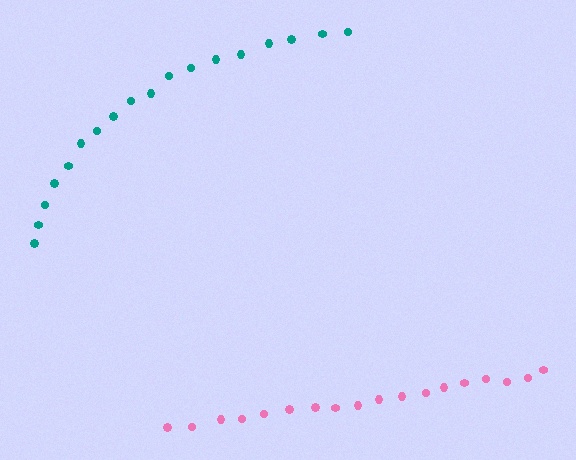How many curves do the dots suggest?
There are 2 distinct paths.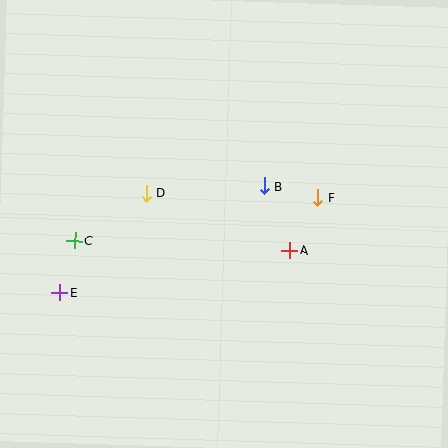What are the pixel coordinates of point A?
Point A is at (290, 250).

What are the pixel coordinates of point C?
Point C is at (75, 241).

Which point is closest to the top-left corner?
Point D is closest to the top-left corner.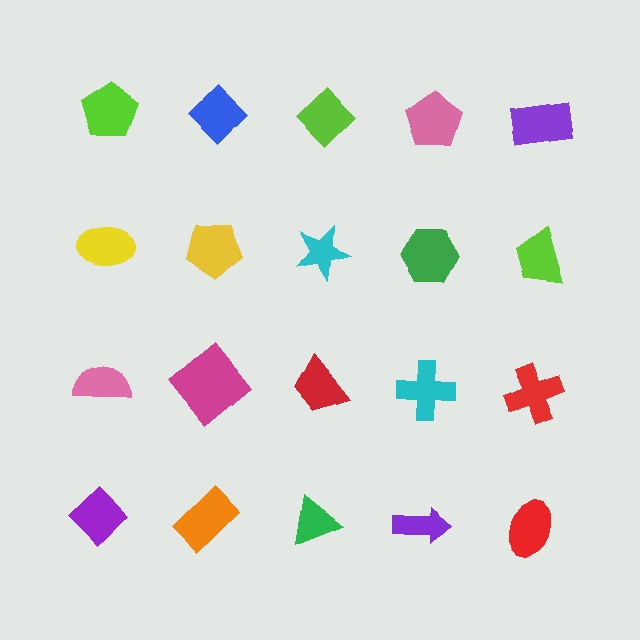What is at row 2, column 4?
A green hexagon.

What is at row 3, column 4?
A cyan cross.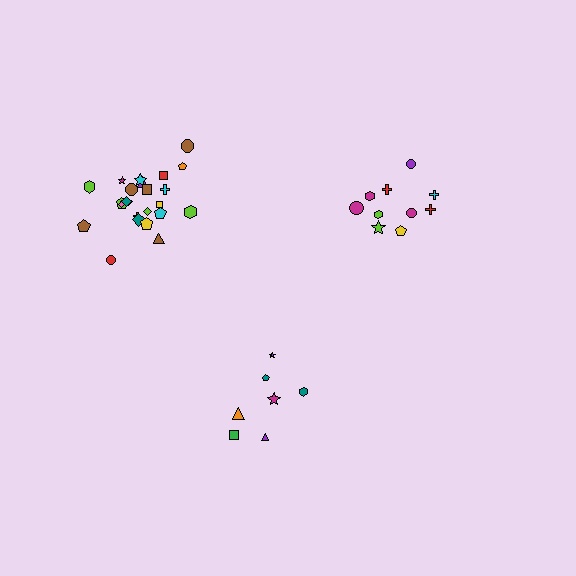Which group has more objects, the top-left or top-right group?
The top-left group.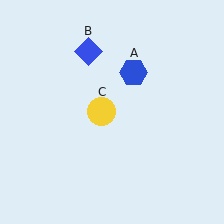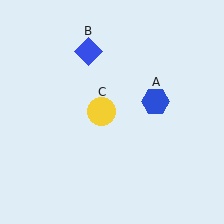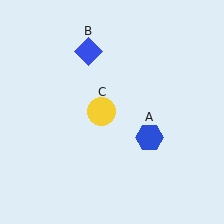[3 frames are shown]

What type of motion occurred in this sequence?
The blue hexagon (object A) rotated clockwise around the center of the scene.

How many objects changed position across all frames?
1 object changed position: blue hexagon (object A).